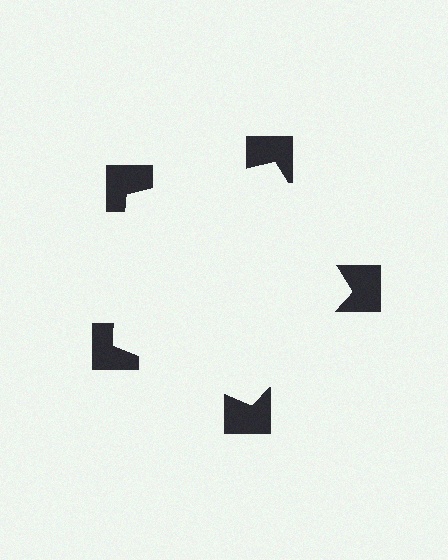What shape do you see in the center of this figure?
An illusory pentagon — its edges are inferred from the aligned wedge cuts in the notched squares, not physically drawn.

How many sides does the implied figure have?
5 sides.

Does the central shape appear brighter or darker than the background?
It typically appears slightly brighter than the background, even though no actual brightness change is drawn.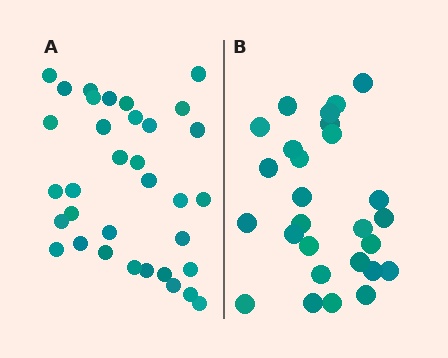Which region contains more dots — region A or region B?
Region A (the left region) has more dots.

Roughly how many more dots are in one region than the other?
Region A has roughly 8 or so more dots than region B.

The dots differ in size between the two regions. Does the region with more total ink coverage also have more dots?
No. Region B has more total ink coverage because its dots are larger, but region A actually contains more individual dots. Total area can be misleading — the number of items is what matters here.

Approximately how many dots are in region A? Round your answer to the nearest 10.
About 30 dots. (The exact count is 34, which rounds to 30.)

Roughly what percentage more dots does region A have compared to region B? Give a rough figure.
About 25% more.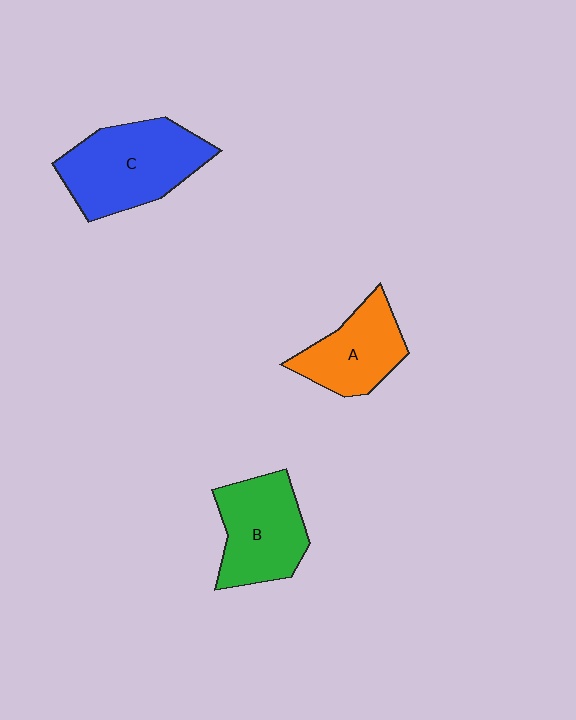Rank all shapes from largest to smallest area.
From largest to smallest: C (blue), B (green), A (orange).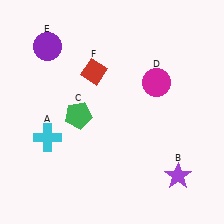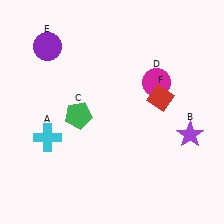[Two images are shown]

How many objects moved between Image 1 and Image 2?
2 objects moved between the two images.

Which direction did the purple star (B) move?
The purple star (B) moved up.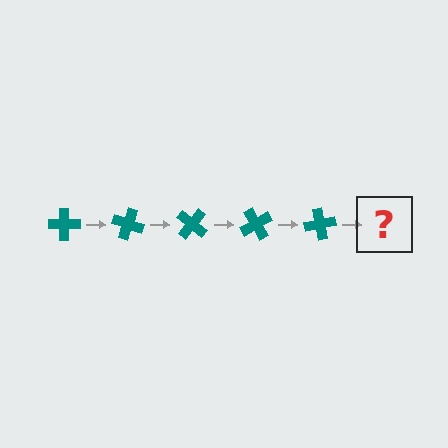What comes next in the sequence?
The next element should be a teal cross rotated 100 degrees.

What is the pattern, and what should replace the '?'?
The pattern is that the cross rotates 20 degrees each step. The '?' should be a teal cross rotated 100 degrees.